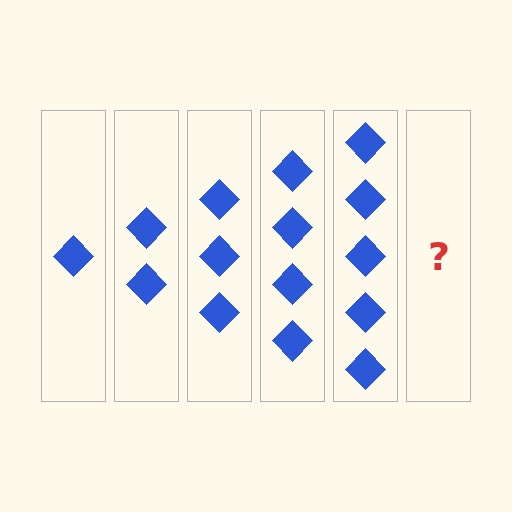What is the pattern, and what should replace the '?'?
The pattern is that each step adds one more diamond. The '?' should be 6 diamonds.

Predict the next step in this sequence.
The next step is 6 diamonds.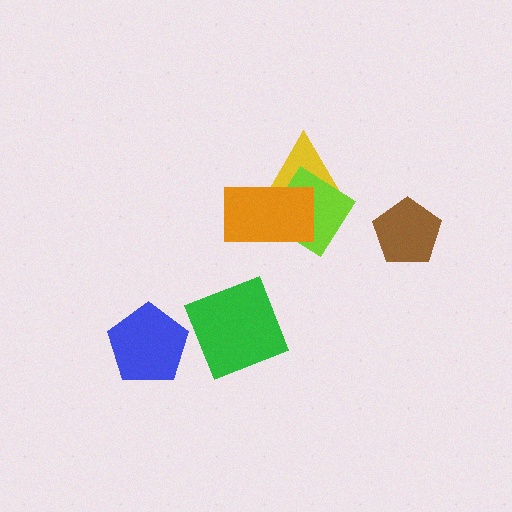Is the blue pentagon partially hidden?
No, no other shape covers it.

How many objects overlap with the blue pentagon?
0 objects overlap with the blue pentagon.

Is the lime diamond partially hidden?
Yes, it is partially covered by another shape.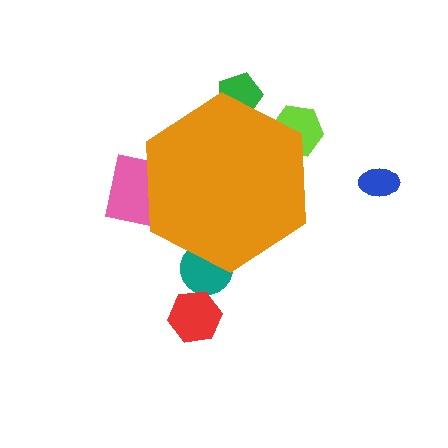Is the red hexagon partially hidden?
No, the red hexagon is fully visible.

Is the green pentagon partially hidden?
Yes, the green pentagon is partially hidden behind the orange hexagon.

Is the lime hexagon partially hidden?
Yes, the lime hexagon is partially hidden behind the orange hexagon.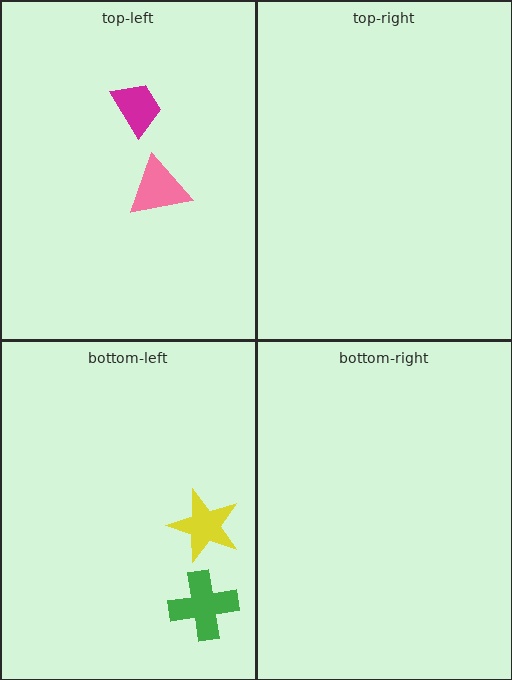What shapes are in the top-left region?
The magenta trapezoid, the pink triangle.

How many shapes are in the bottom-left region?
2.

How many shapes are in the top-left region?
2.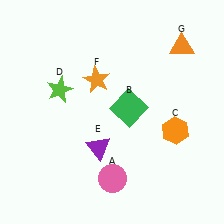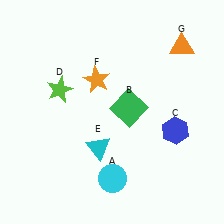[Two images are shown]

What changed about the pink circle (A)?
In Image 1, A is pink. In Image 2, it changed to cyan.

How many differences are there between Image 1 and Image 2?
There are 3 differences between the two images.